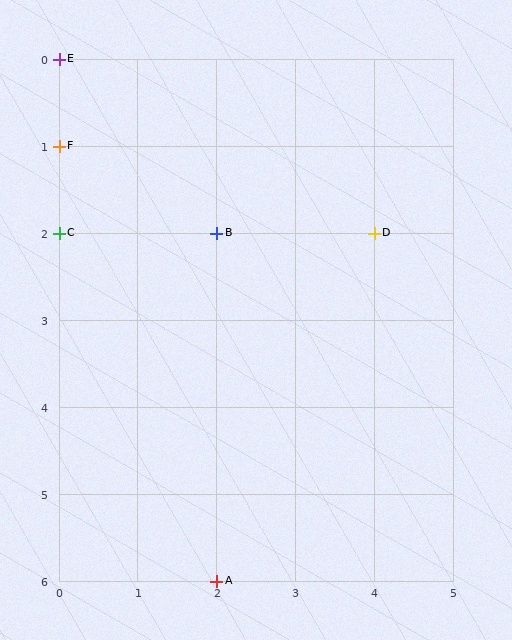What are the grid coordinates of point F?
Point F is at grid coordinates (0, 1).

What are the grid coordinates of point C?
Point C is at grid coordinates (0, 2).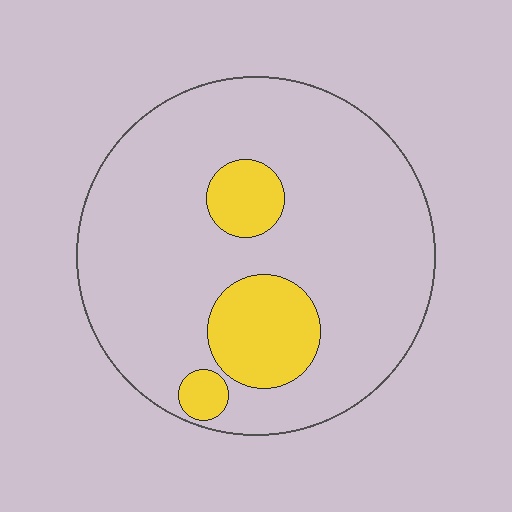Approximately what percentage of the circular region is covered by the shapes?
Approximately 15%.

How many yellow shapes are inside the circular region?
3.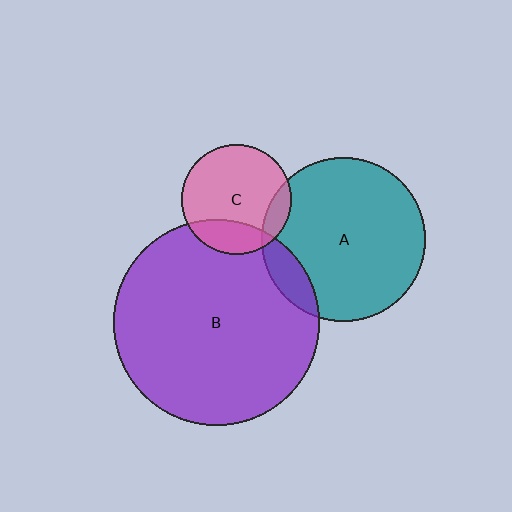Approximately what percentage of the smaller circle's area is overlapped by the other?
Approximately 10%.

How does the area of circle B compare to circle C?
Approximately 3.5 times.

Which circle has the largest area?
Circle B (purple).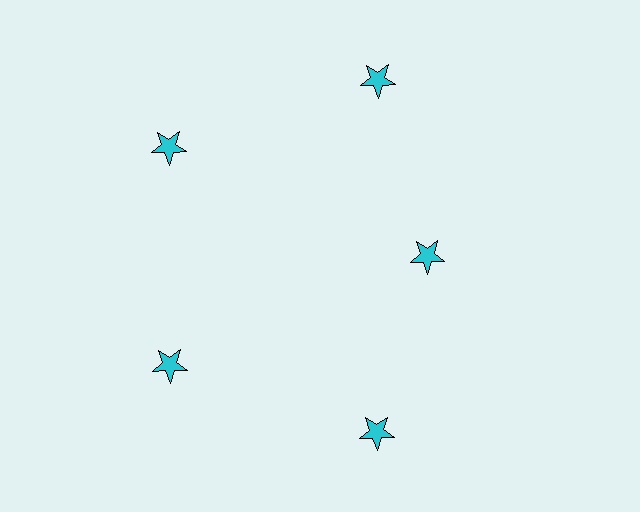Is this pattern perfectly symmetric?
No. The 5 cyan stars are arranged in a ring, but one element near the 3 o'clock position is pulled inward toward the center, breaking the 5-fold rotational symmetry.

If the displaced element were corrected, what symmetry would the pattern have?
It would have 5-fold rotational symmetry — the pattern would map onto itself every 72 degrees.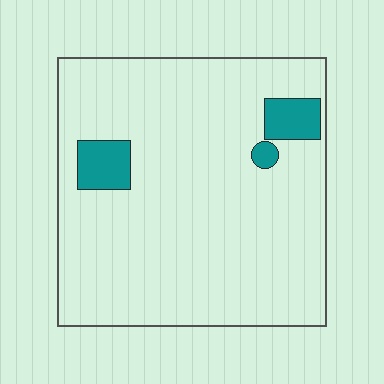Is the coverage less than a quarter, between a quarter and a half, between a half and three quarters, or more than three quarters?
Less than a quarter.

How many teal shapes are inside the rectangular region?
3.